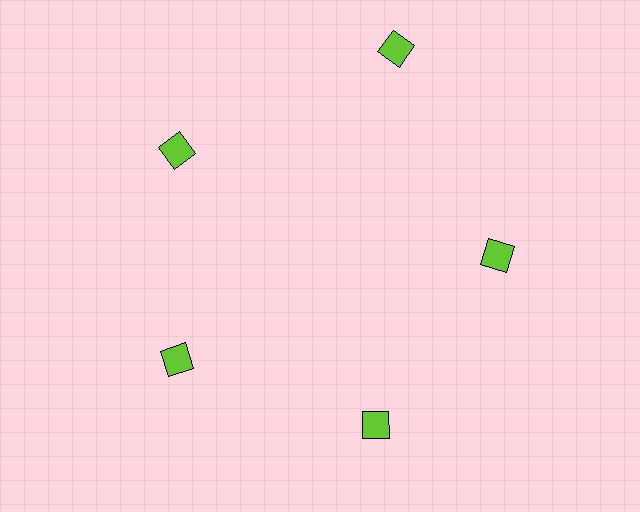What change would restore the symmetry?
The symmetry would be restored by moving it inward, back onto the ring so that all 5 diamonds sit at equal angles and equal distance from the center.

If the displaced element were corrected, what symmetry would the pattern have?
It would have 5-fold rotational symmetry — the pattern would map onto itself every 72 degrees.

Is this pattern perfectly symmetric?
No. The 5 lime diamonds are arranged in a ring, but one element near the 1 o'clock position is pushed outward from the center, breaking the 5-fold rotational symmetry.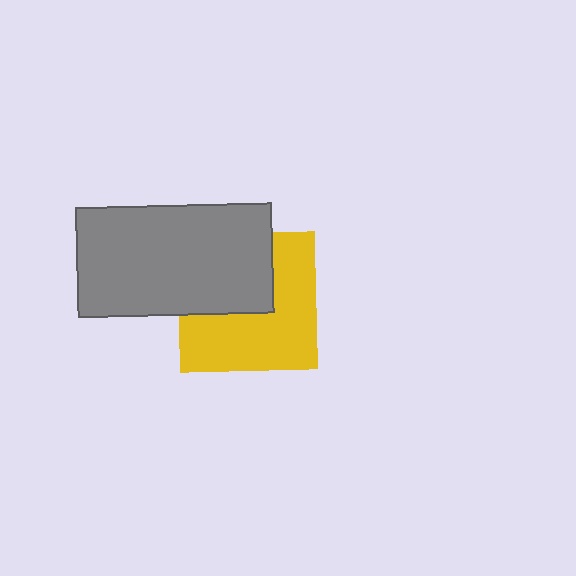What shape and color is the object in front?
The object in front is a gray rectangle.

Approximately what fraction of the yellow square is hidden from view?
Roughly 41% of the yellow square is hidden behind the gray rectangle.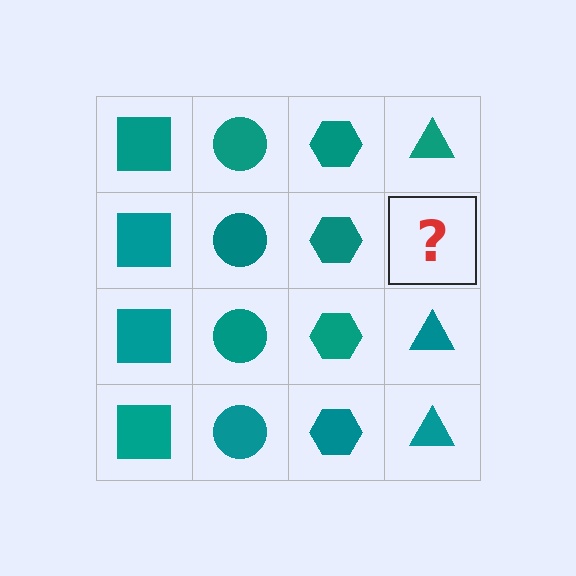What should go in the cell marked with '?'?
The missing cell should contain a teal triangle.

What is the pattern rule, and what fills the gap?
The rule is that each column has a consistent shape. The gap should be filled with a teal triangle.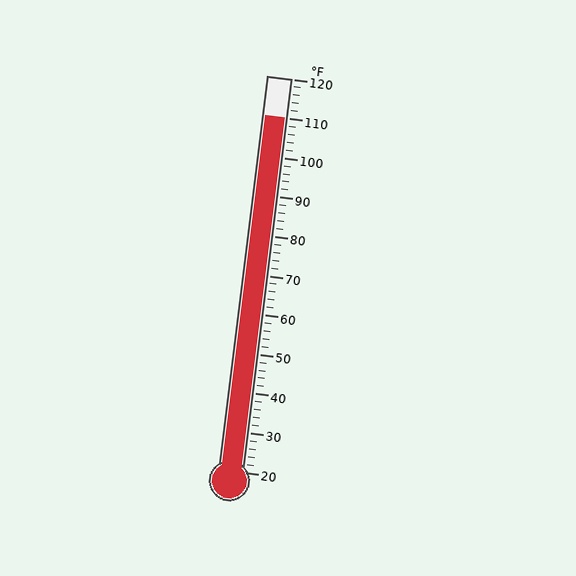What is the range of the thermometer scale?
The thermometer scale ranges from 20°F to 120°F.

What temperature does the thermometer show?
The thermometer shows approximately 110°F.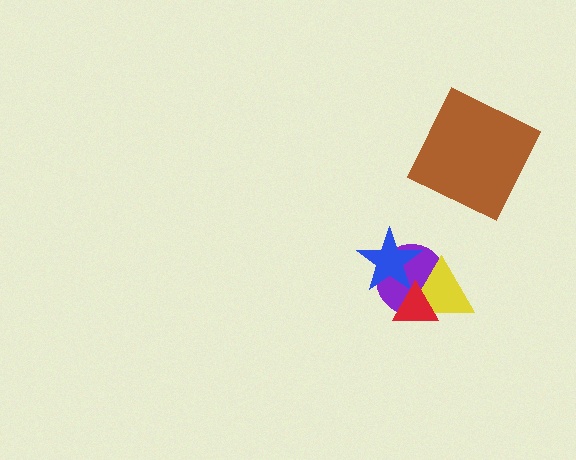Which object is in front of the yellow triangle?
The red triangle is in front of the yellow triangle.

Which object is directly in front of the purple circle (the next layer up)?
The blue star is directly in front of the purple circle.